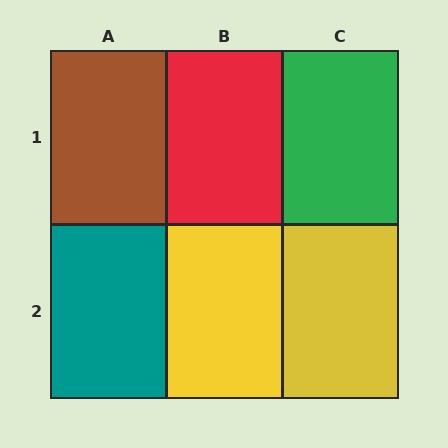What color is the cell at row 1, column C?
Green.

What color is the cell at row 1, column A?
Brown.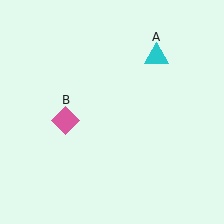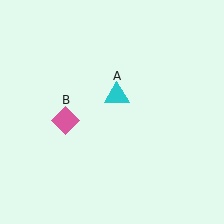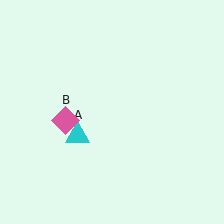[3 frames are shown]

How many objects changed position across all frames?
1 object changed position: cyan triangle (object A).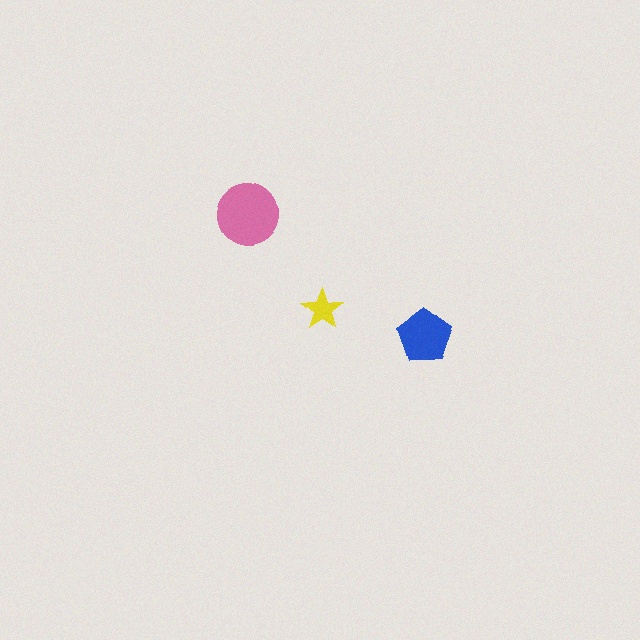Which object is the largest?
The pink circle.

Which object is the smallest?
The yellow star.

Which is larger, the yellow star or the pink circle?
The pink circle.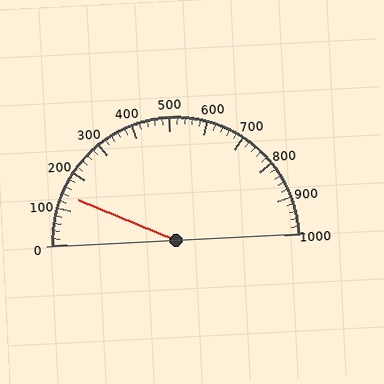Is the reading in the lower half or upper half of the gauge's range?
The reading is in the lower half of the range (0 to 1000).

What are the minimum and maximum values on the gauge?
The gauge ranges from 0 to 1000.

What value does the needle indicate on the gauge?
The needle indicates approximately 140.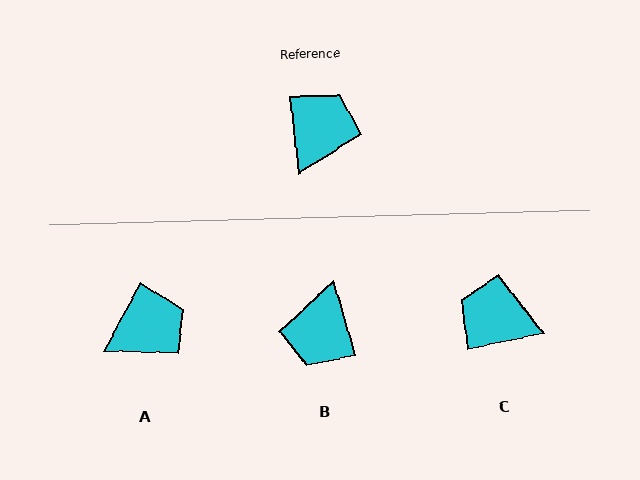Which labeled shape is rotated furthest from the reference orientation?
B, about 170 degrees away.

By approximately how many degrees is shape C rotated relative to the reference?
Approximately 95 degrees counter-clockwise.